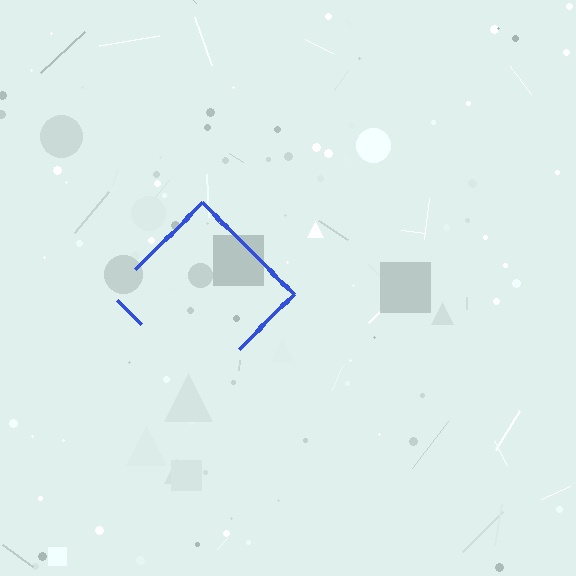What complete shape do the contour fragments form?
The contour fragments form a diamond.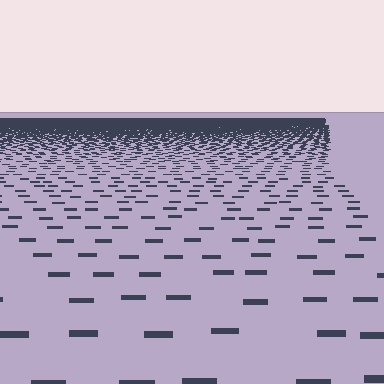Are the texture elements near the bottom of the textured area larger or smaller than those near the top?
Larger. Near the bottom, elements are closer to the viewer and appear at a bigger on-screen size.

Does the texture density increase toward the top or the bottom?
Density increases toward the top.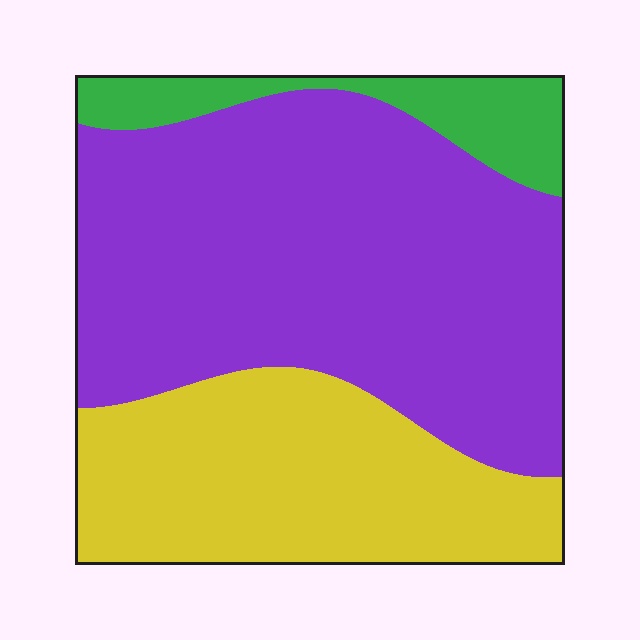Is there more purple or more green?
Purple.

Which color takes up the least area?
Green, at roughly 10%.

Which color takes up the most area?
Purple, at roughly 60%.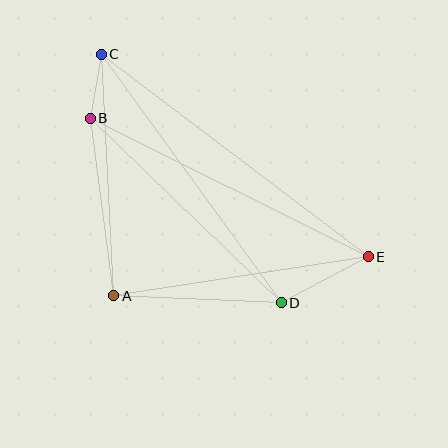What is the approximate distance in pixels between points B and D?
The distance between B and D is approximately 265 pixels.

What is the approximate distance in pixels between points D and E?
The distance between D and E is approximately 98 pixels.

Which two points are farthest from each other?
Points C and E are farthest from each other.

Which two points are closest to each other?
Points B and C are closest to each other.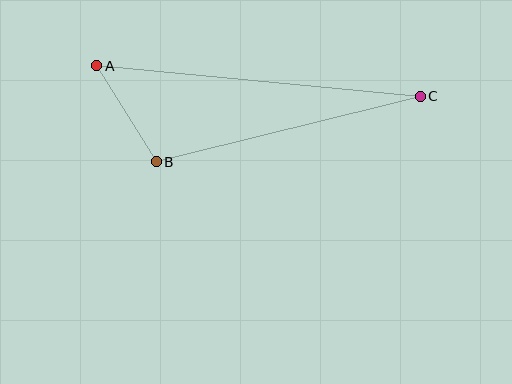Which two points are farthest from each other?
Points A and C are farthest from each other.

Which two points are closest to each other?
Points A and B are closest to each other.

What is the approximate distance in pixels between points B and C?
The distance between B and C is approximately 272 pixels.